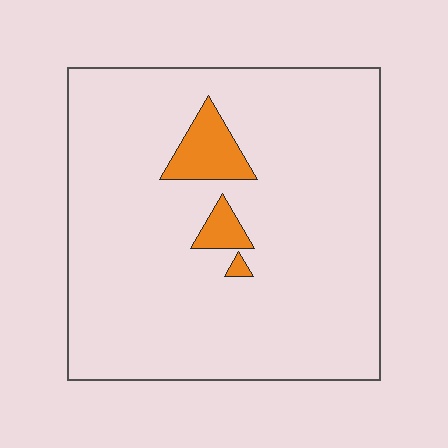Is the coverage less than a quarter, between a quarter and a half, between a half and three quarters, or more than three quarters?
Less than a quarter.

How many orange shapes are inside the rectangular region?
3.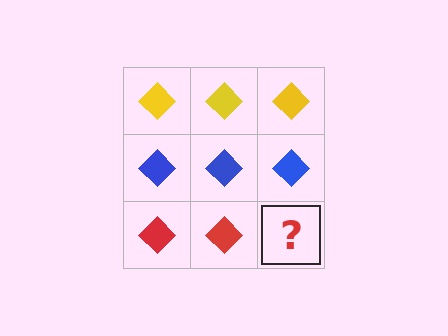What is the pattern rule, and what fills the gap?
The rule is that each row has a consistent color. The gap should be filled with a red diamond.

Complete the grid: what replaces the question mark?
The question mark should be replaced with a red diamond.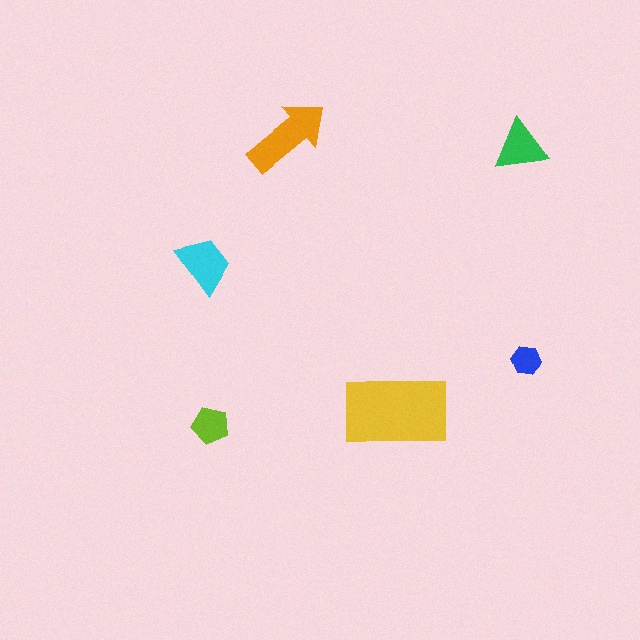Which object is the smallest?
The blue hexagon.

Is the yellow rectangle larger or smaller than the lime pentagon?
Larger.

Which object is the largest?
The yellow rectangle.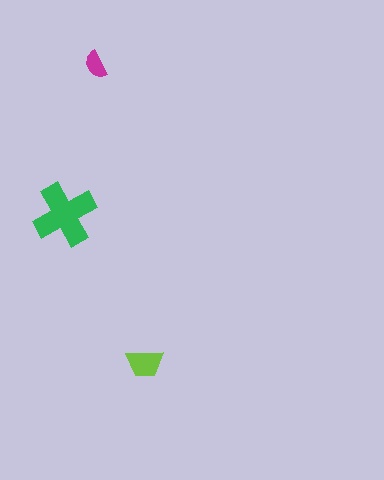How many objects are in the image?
There are 3 objects in the image.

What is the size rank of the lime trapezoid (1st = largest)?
2nd.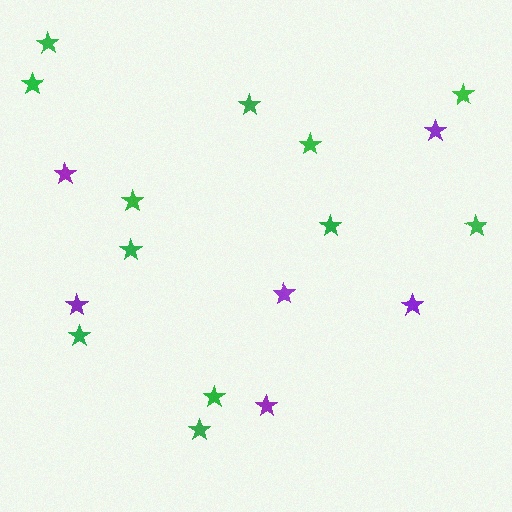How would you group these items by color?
There are 2 groups: one group of green stars (12) and one group of purple stars (6).